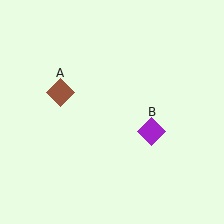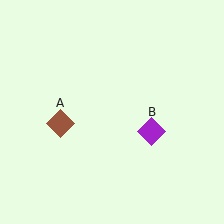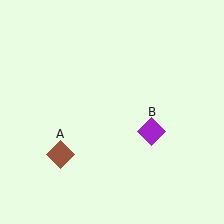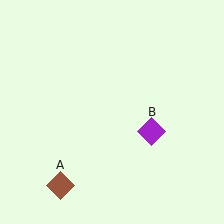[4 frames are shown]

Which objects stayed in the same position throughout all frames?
Purple diamond (object B) remained stationary.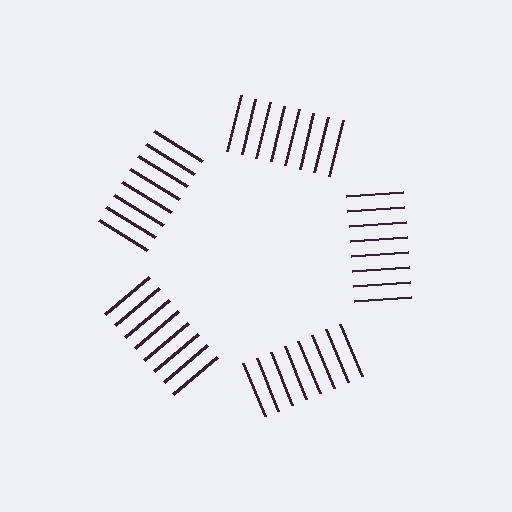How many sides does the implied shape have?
5 sides — the line-ends trace a pentagon.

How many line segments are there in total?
40 — 8 along each of the 5 edges.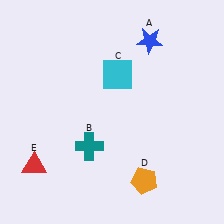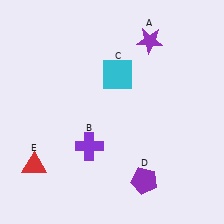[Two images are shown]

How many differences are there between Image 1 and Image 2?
There are 3 differences between the two images.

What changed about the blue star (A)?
In Image 1, A is blue. In Image 2, it changed to purple.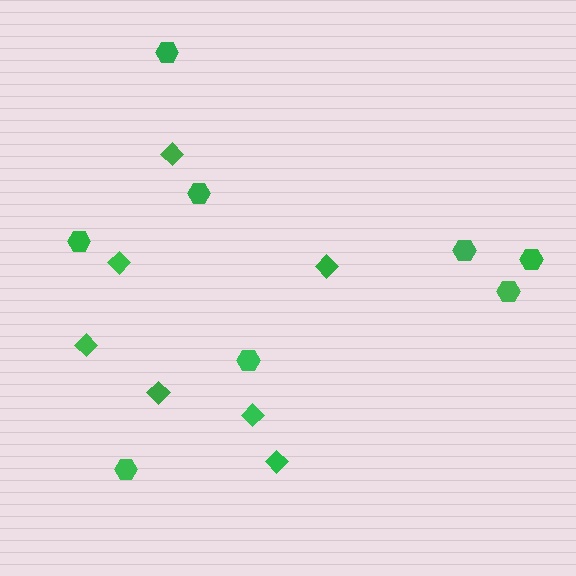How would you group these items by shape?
There are 2 groups: one group of diamonds (7) and one group of hexagons (8).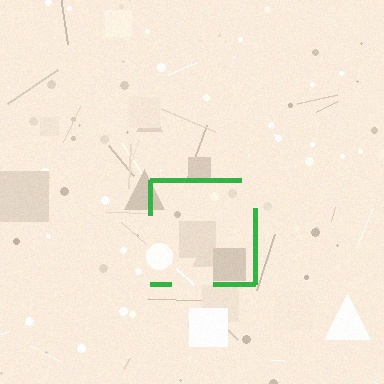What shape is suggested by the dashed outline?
The dashed outline suggests a square.